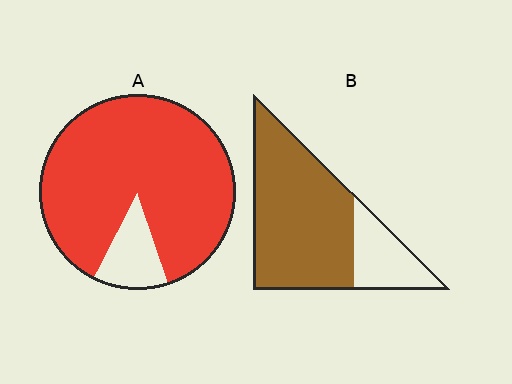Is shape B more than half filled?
Yes.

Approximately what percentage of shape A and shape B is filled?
A is approximately 90% and B is approximately 75%.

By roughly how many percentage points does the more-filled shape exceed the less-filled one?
By roughly 10 percentage points (A over B).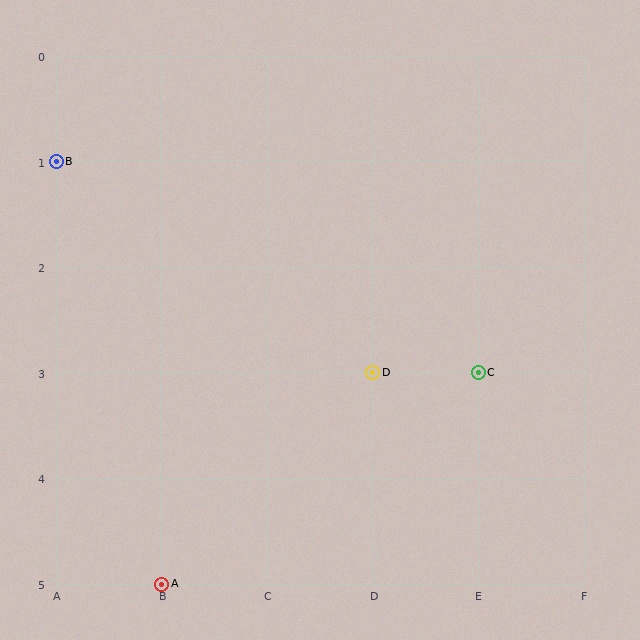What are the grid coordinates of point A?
Point A is at grid coordinates (B, 5).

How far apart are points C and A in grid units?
Points C and A are 3 columns and 2 rows apart (about 3.6 grid units diagonally).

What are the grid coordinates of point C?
Point C is at grid coordinates (E, 3).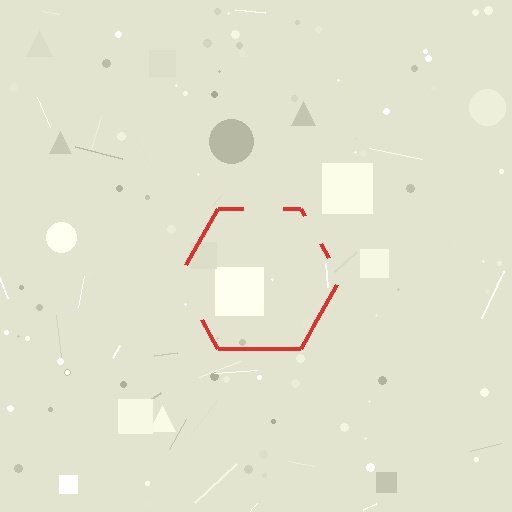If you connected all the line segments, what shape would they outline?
They would outline a hexagon.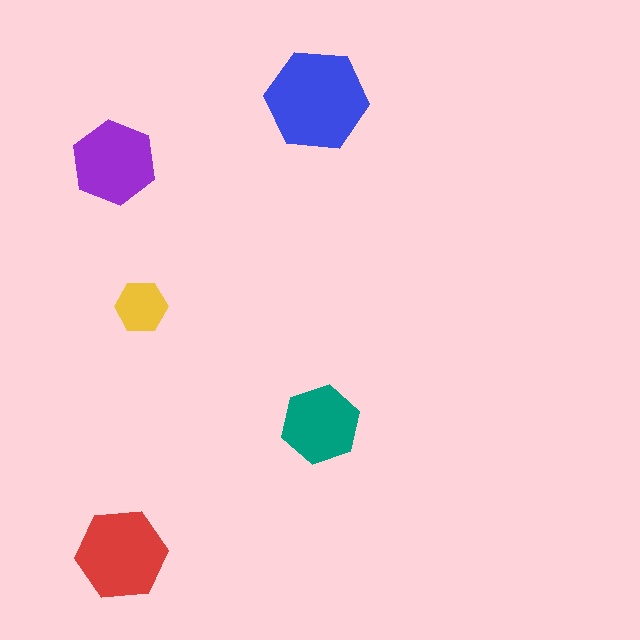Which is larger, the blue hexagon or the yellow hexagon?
The blue one.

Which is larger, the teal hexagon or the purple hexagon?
The purple one.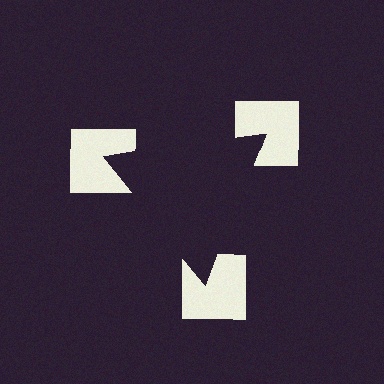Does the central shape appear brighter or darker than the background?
It typically appears slightly darker than the background, even though no actual brightness change is drawn.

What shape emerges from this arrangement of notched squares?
An illusory triangle — its edges are inferred from the aligned wedge cuts in the notched squares, not physically drawn.